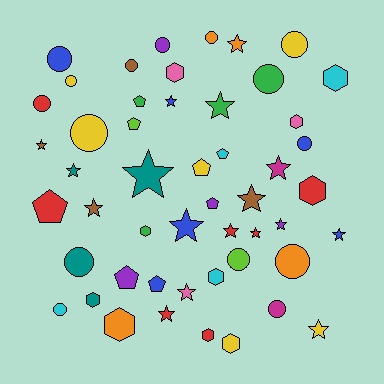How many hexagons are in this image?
There are 10 hexagons.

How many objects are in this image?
There are 50 objects.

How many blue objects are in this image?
There are 6 blue objects.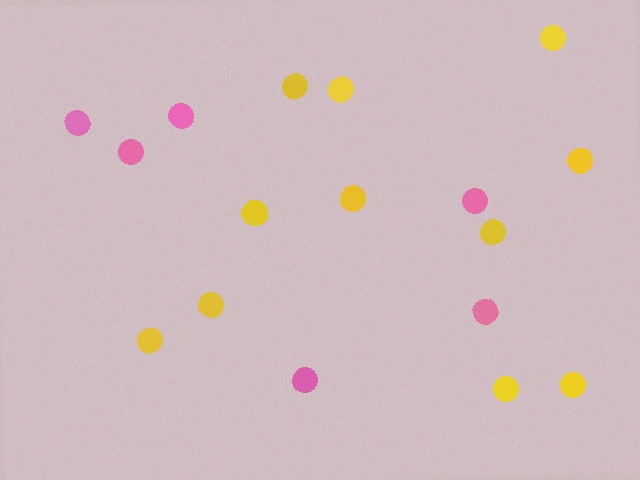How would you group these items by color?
There are 2 groups: one group of yellow circles (11) and one group of pink circles (6).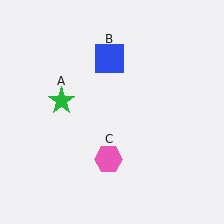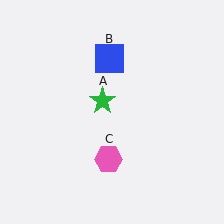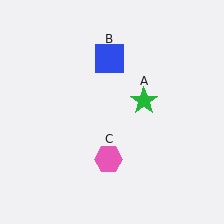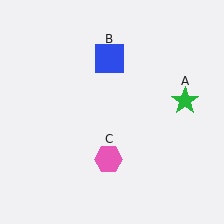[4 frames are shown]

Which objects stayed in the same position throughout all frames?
Blue square (object B) and pink hexagon (object C) remained stationary.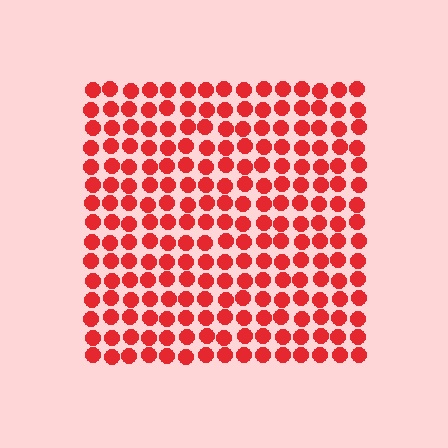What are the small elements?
The small elements are circles.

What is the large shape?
The large shape is a square.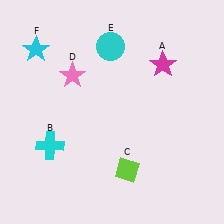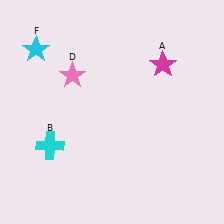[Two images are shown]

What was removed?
The cyan circle (E), the lime diamond (C) were removed in Image 2.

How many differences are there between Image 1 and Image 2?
There are 2 differences between the two images.